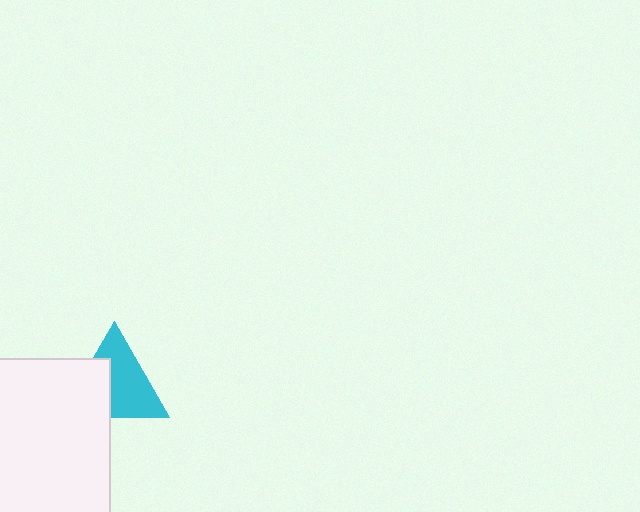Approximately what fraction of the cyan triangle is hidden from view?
Roughly 40% of the cyan triangle is hidden behind the white rectangle.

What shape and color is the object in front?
The object in front is a white rectangle.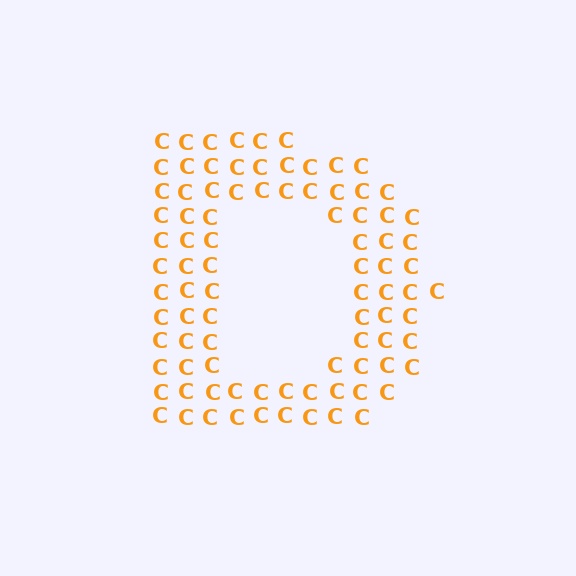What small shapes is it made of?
It is made of small letter C's.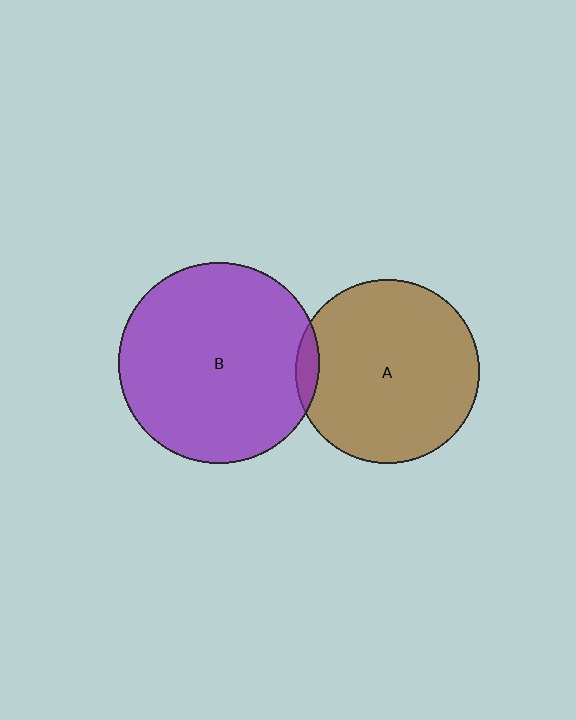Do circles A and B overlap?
Yes.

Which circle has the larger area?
Circle B (purple).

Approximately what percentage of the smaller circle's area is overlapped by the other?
Approximately 5%.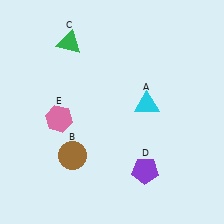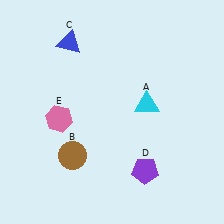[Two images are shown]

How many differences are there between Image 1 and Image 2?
There is 1 difference between the two images.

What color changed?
The triangle (C) changed from green in Image 1 to blue in Image 2.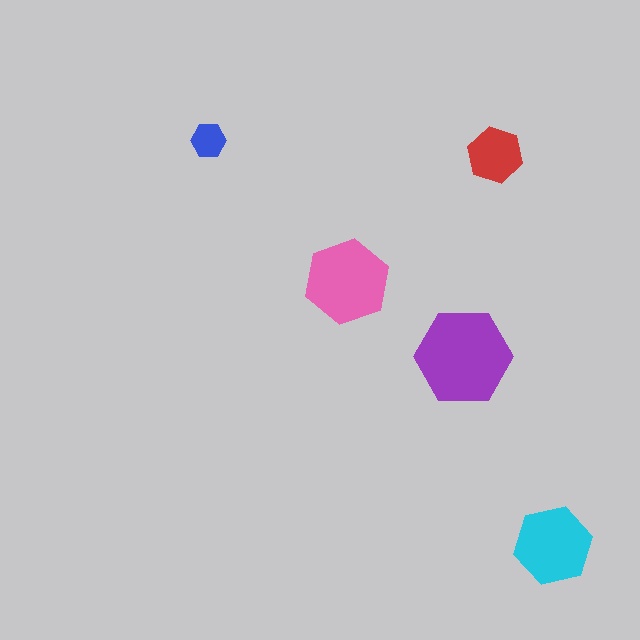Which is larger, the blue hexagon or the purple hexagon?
The purple one.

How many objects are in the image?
There are 5 objects in the image.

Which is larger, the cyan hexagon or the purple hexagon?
The purple one.